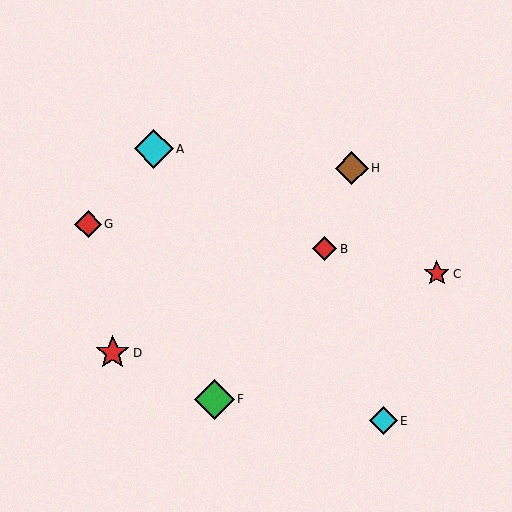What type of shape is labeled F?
Shape F is a green diamond.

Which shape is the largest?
The green diamond (labeled F) is the largest.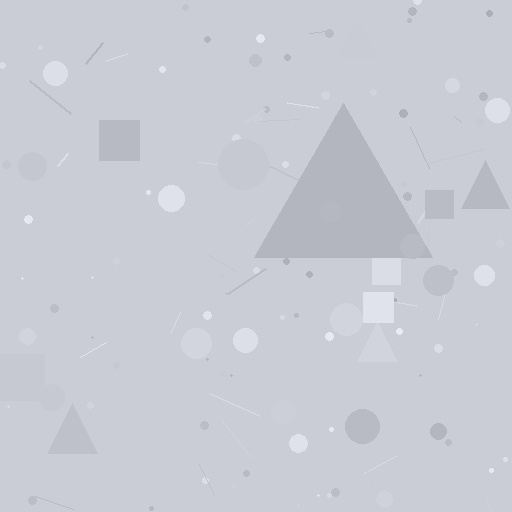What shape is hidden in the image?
A triangle is hidden in the image.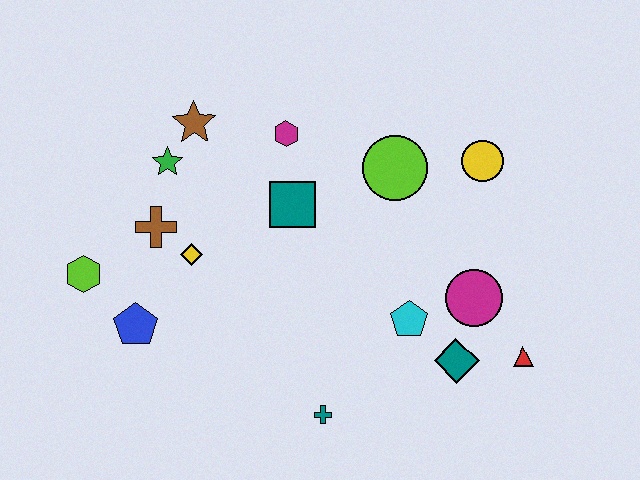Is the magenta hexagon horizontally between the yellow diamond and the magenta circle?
Yes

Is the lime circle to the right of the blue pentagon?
Yes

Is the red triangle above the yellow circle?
No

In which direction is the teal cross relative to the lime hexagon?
The teal cross is to the right of the lime hexagon.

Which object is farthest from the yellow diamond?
The red triangle is farthest from the yellow diamond.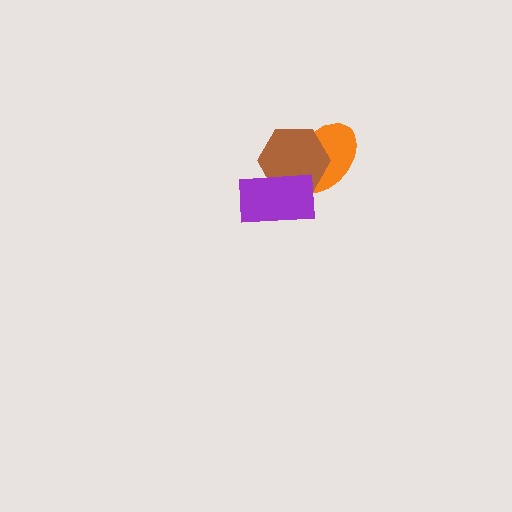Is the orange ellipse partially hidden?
Yes, it is partially covered by another shape.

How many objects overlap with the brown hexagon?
2 objects overlap with the brown hexagon.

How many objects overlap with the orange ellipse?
2 objects overlap with the orange ellipse.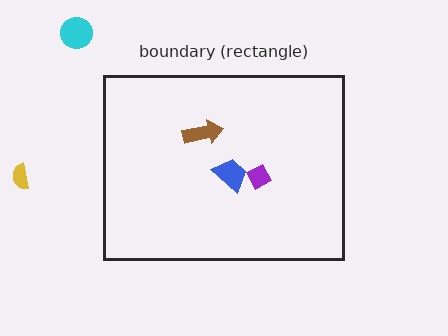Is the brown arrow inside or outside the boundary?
Inside.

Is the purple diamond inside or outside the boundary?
Inside.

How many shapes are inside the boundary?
3 inside, 2 outside.